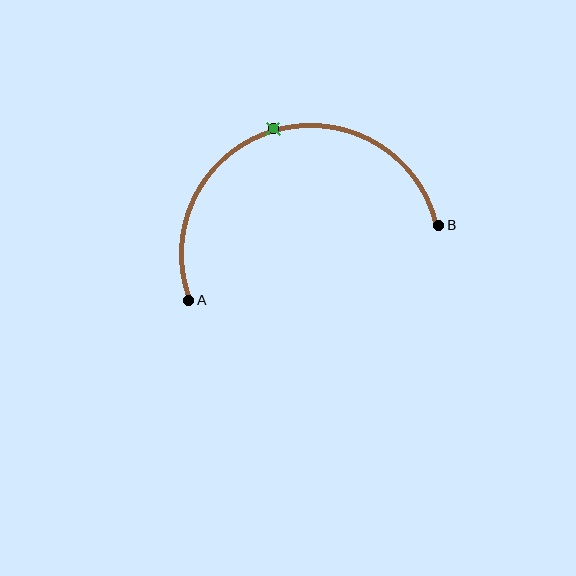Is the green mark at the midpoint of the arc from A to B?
Yes. The green mark lies on the arc at equal arc-length from both A and B — it is the arc midpoint.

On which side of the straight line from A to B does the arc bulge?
The arc bulges above the straight line connecting A and B.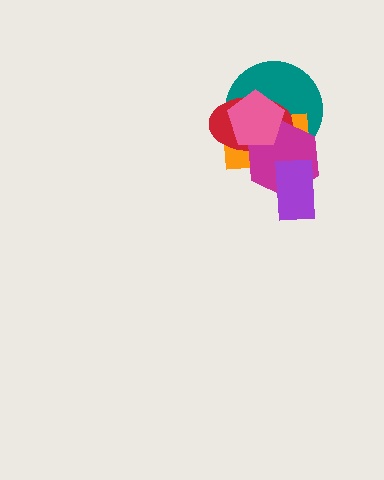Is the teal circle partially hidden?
Yes, it is partially covered by another shape.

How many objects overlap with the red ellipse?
4 objects overlap with the red ellipse.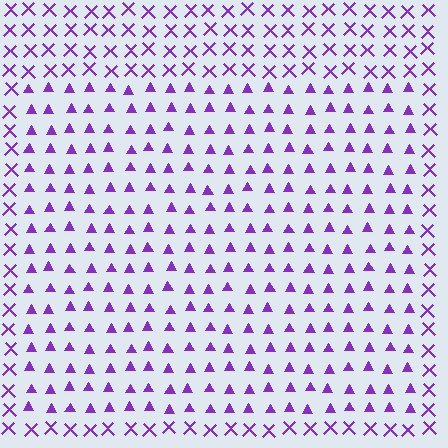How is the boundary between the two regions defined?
The boundary is defined by a change in element shape: triangles inside vs. X marks outside. All elements share the same color and spacing.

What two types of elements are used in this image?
The image uses triangles inside the rectangle region and X marks outside it.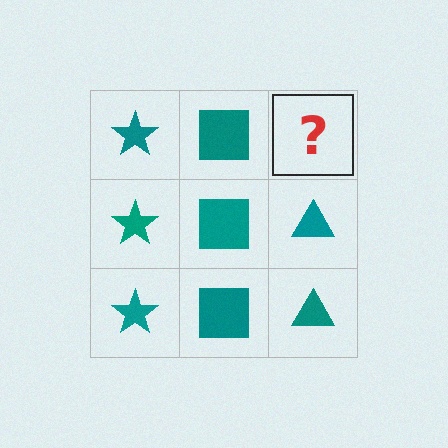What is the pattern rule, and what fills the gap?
The rule is that each column has a consistent shape. The gap should be filled with a teal triangle.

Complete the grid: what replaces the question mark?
The question mark should be replaced with a teal triangle.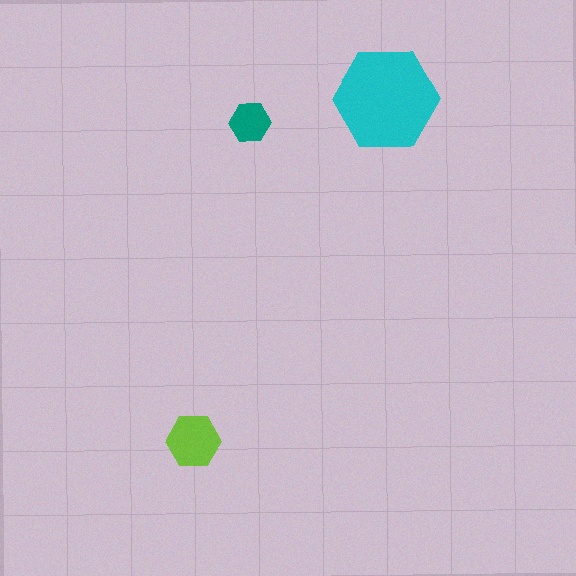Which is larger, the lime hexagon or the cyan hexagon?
The cyan one.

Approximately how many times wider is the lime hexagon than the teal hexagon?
About 1.5 times wider.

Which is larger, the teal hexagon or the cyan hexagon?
The cyan one.